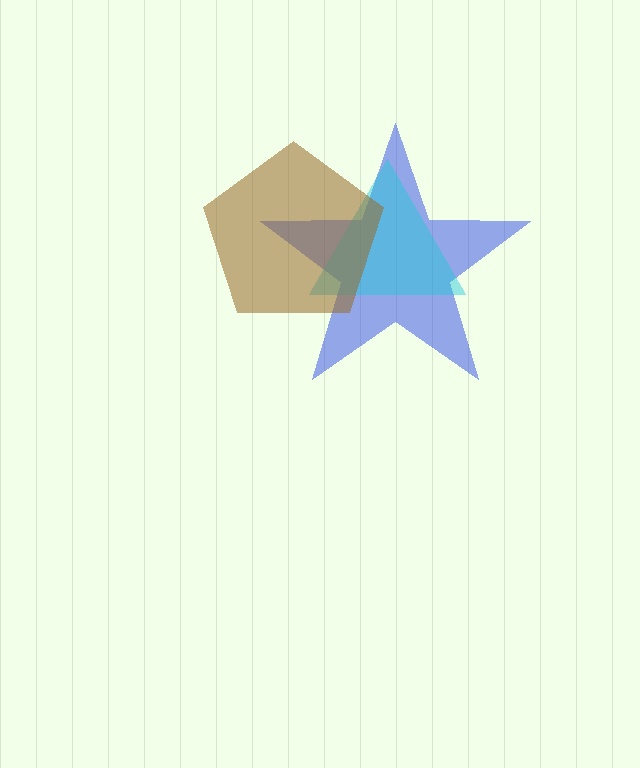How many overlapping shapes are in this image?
There are 3 overlapping shapes in the image.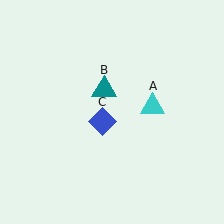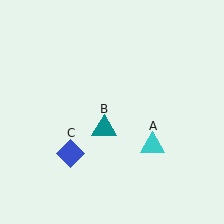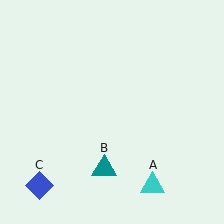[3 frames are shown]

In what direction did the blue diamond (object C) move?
The blue diamond (object C) moved down and to the left.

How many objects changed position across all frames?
3 objects changed position: cyan triangle (object A), teal triangle (object B), blue diamond (object C).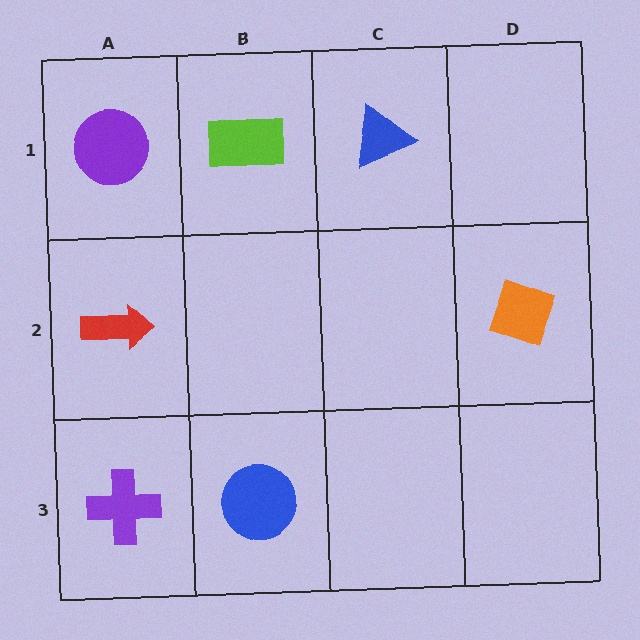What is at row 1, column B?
A lime rectangle.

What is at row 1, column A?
A purple circle.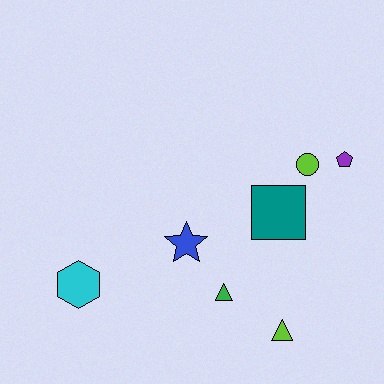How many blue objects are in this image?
There is 1 blue object.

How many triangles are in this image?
There are 2 triangles.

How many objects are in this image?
There are 7 objects.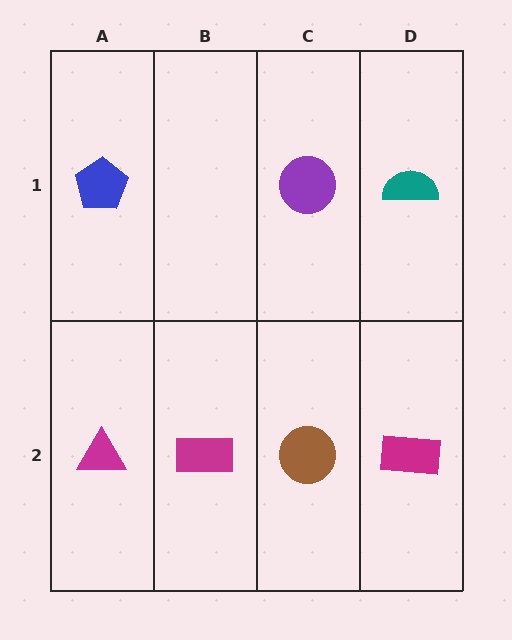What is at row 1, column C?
A purple circle.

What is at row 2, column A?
A magenta triangle.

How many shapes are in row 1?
3 shapes.